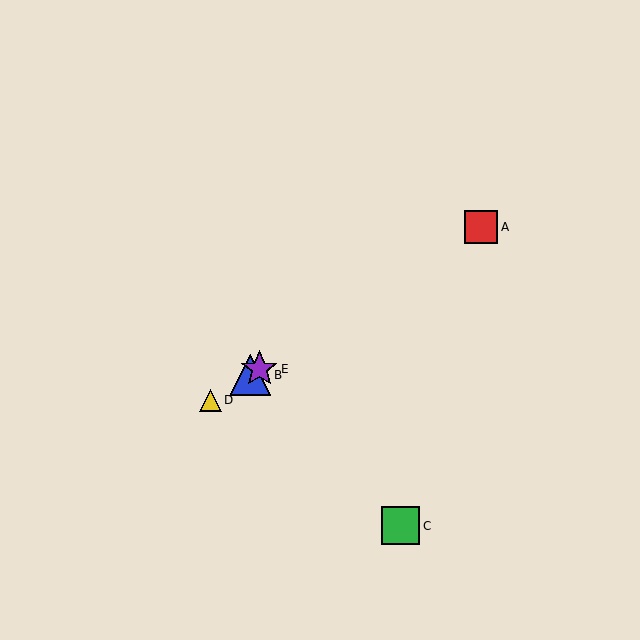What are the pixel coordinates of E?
Object E is at (259, 369).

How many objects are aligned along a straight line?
4 objects (A, B, D, E) are aligned along a straight line.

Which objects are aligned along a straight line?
Objects A, B, D, E are aligned along a straight line.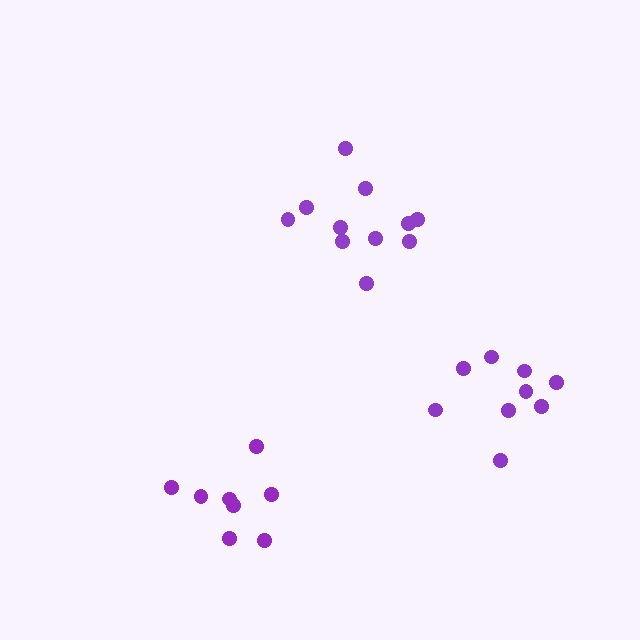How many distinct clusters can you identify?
There are 3 distinct clusters.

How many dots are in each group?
Group 1: 11 dots, Group 2: 9 dots, Group 3: 8 dots (28 total).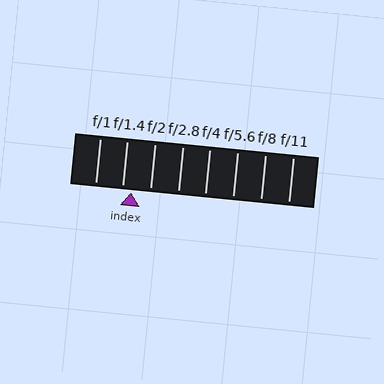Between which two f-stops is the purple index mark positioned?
The index mark is between f/1.4 and f/2.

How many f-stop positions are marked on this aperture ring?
There are 8 f-stop positions marked.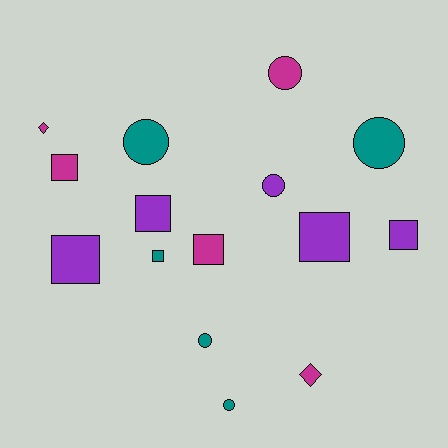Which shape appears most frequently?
Square, with 7 objects.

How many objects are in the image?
There are 15 objects.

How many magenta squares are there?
There are 2 magenta squares.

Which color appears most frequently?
Purple, with 5 objects.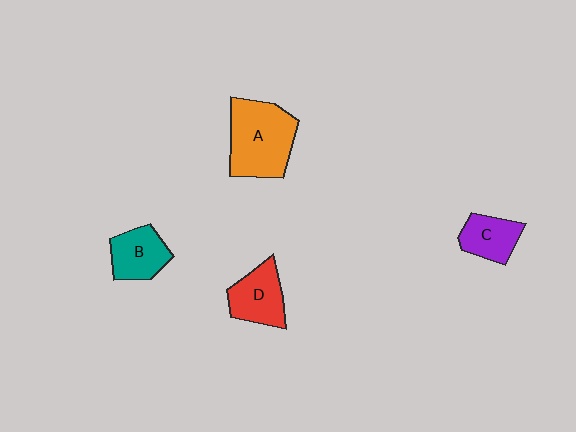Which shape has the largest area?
Shape A (orange).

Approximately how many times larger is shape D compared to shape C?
Approximately 1.2 times.